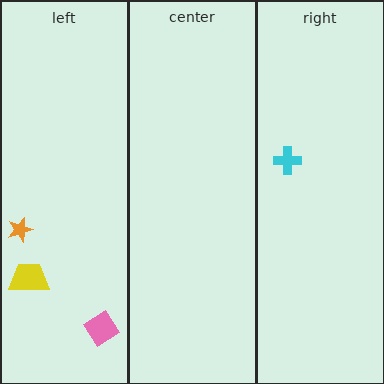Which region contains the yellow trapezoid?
The left region.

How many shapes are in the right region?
1.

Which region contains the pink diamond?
The left region.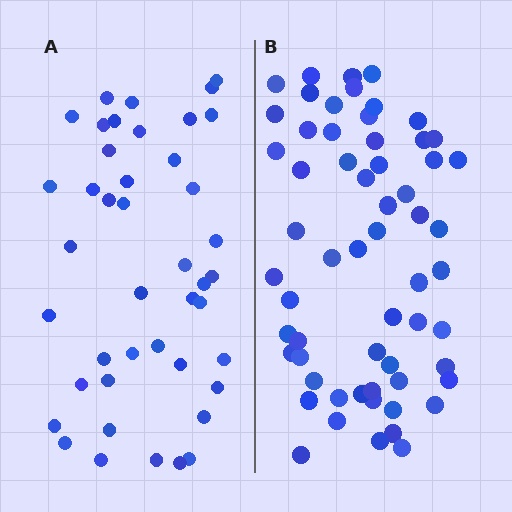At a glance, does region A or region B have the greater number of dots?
Region B (the right region) has more dots.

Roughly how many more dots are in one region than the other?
Region B has approximately 15 more dots than region A.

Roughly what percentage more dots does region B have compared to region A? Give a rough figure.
About 40% more.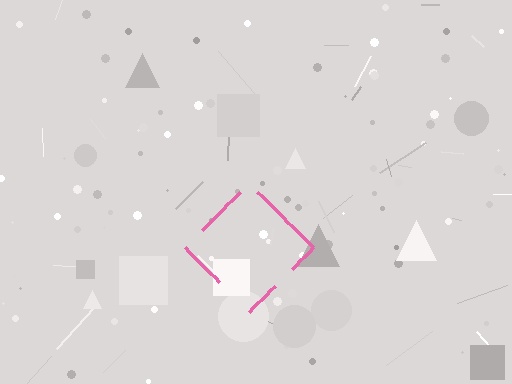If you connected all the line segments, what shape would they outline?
They would outline a diamond.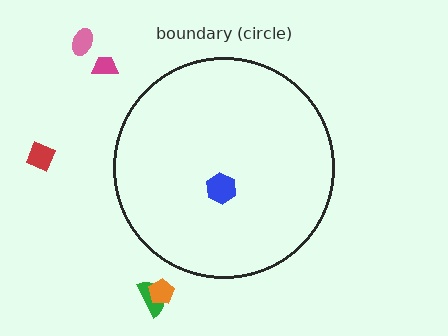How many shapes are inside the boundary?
1 inside, 5 outside.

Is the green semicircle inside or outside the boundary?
Outside.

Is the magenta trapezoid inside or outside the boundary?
Outside.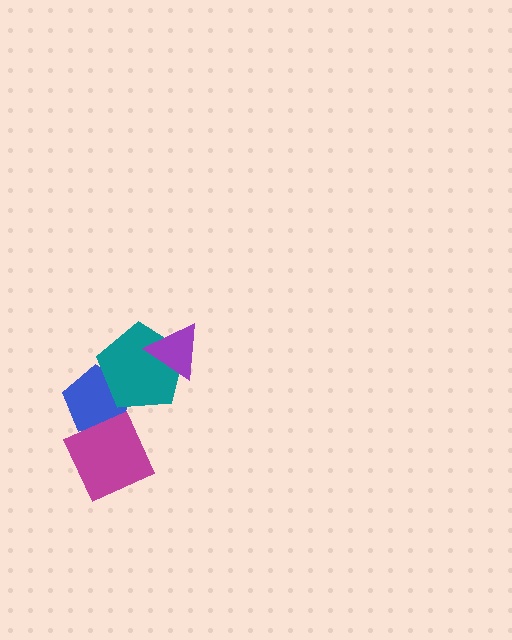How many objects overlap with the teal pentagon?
2 objects overlap with the teal pentagon.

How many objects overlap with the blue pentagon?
2 objects overlap with the blue pentagon.